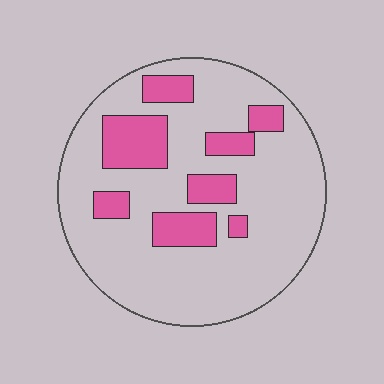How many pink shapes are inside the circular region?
8.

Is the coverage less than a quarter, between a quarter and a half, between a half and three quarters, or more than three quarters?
Less than a quarter.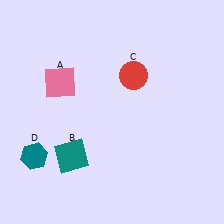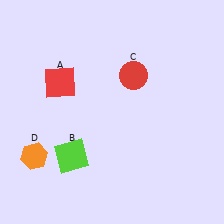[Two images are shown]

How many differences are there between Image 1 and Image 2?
There are 3 differences between the two images.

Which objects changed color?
A changed from pink to red. B changed from teal to lime. D changed from teal to orange.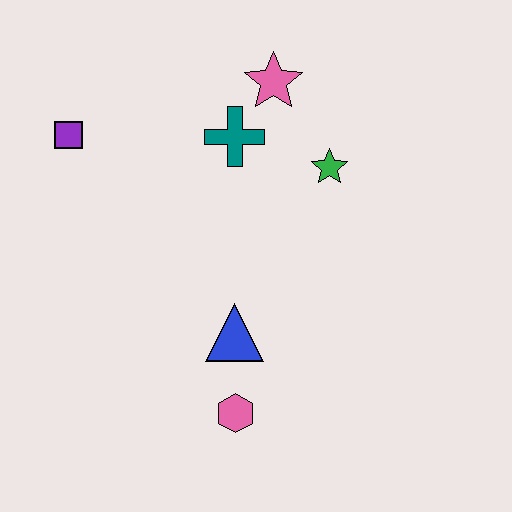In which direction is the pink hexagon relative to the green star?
The pink hexagon is below the green star.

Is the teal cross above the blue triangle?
Yes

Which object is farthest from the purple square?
The pink hexagon is farthest from the purple square.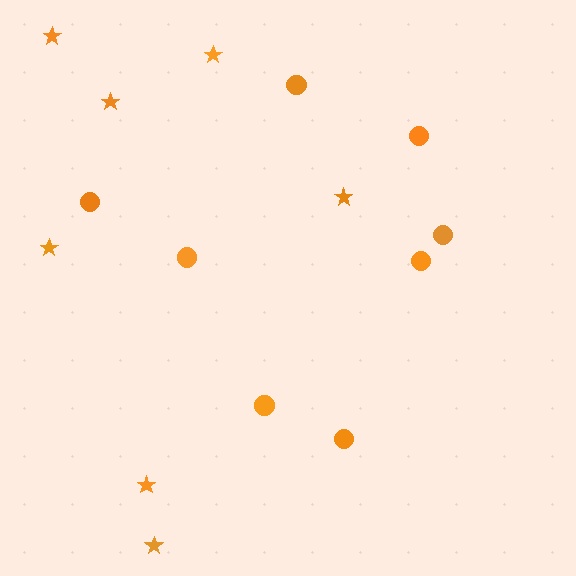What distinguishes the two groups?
There are 2 groups: one group of stars (7) and one group of circles (8).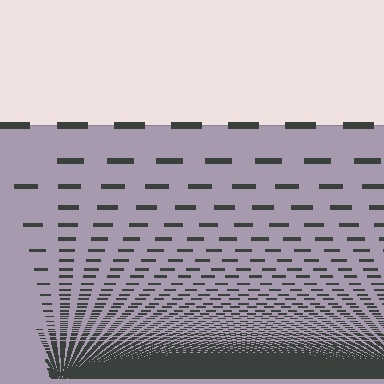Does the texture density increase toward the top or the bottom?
Density increases toward the bottom.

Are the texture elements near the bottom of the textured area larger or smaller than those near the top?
Smaller. The gradient is inverted — elements near the bottom are smaller and denser.